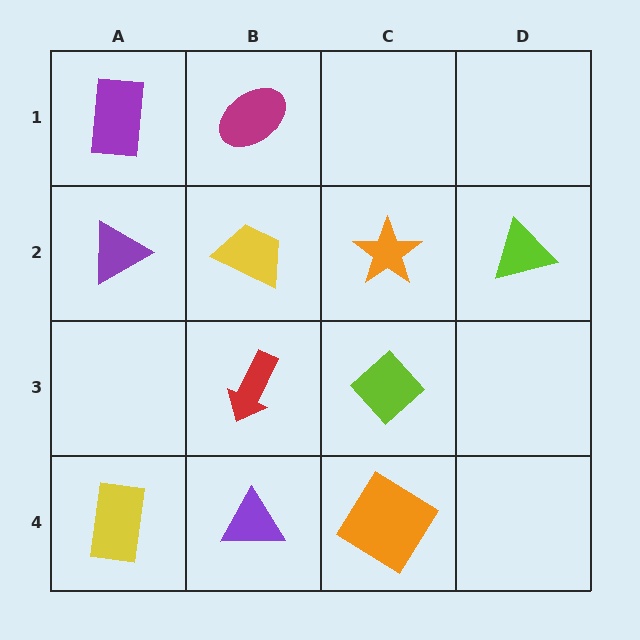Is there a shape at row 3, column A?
No, that cell is empty.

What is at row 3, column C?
A lime diamond.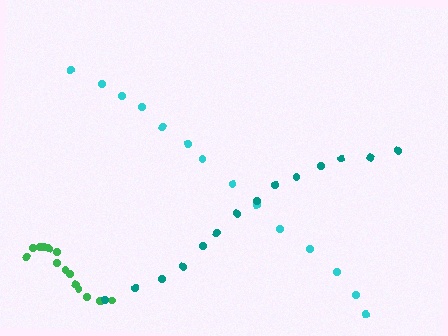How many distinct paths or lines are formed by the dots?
There are 3 distinct paths.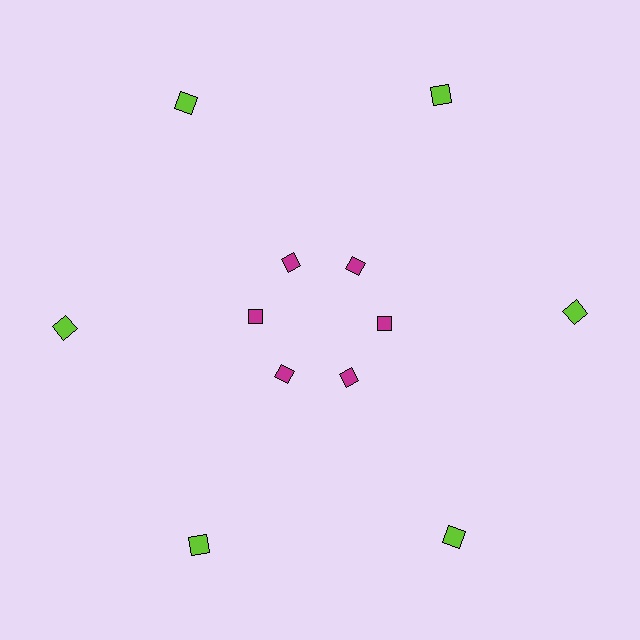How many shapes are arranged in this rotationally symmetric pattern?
There are 12 shapes, arranged in 6 groups of 2.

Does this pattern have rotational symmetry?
Yes, this pattern has 6-fold rotational symmetry. It looks the same after rotating 60 degrees around the center.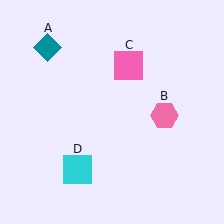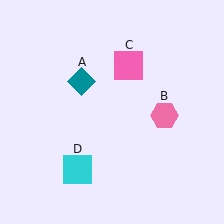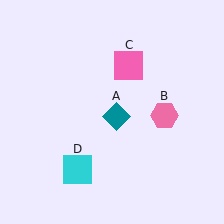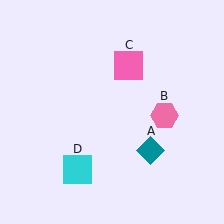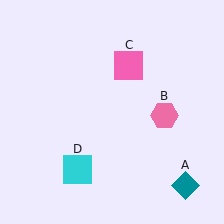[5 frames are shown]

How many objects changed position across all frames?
1 object changed position: teal diamond (object A).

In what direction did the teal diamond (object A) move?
The teal diamond (object A) moved down and to the right.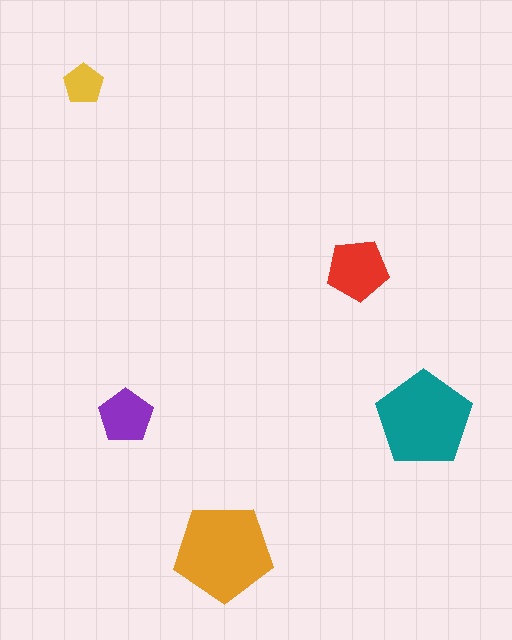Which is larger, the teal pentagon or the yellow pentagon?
The teal one.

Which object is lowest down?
The orange pentagon is bottommost.